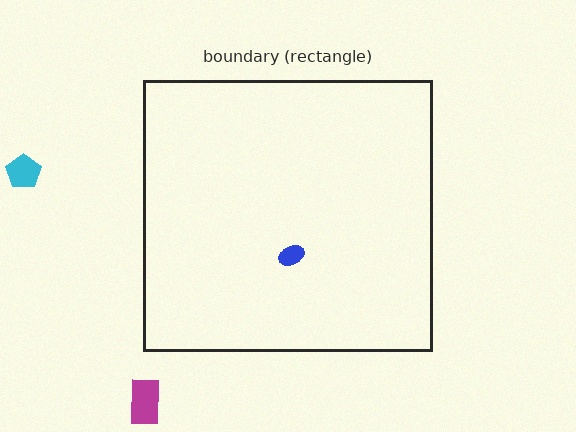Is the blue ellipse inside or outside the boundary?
Inside.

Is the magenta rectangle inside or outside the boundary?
Outside.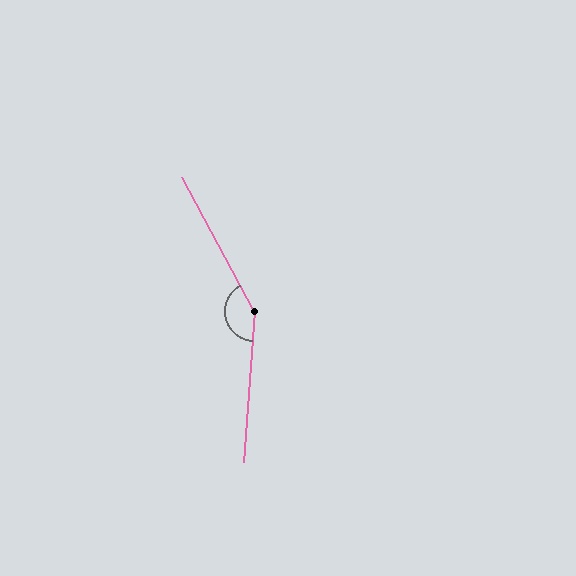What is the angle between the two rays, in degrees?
Approximately 148 degrees.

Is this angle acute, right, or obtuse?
It is obtuse.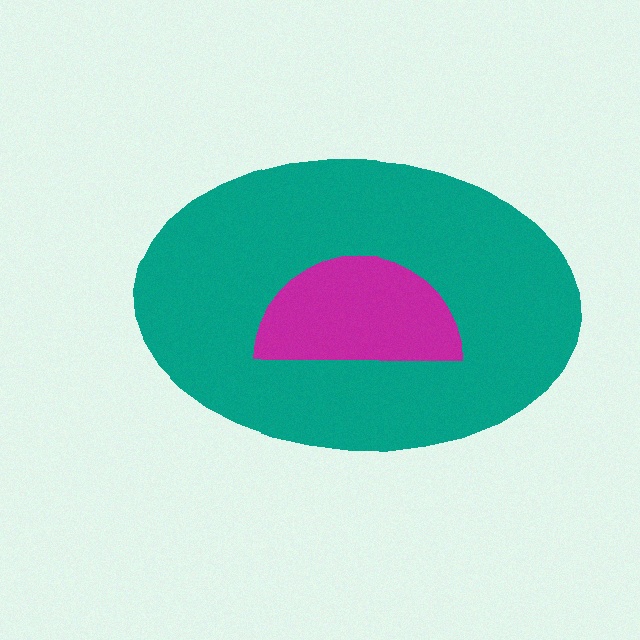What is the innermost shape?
The magenta semicircle.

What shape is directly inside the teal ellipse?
The magenta semicircle.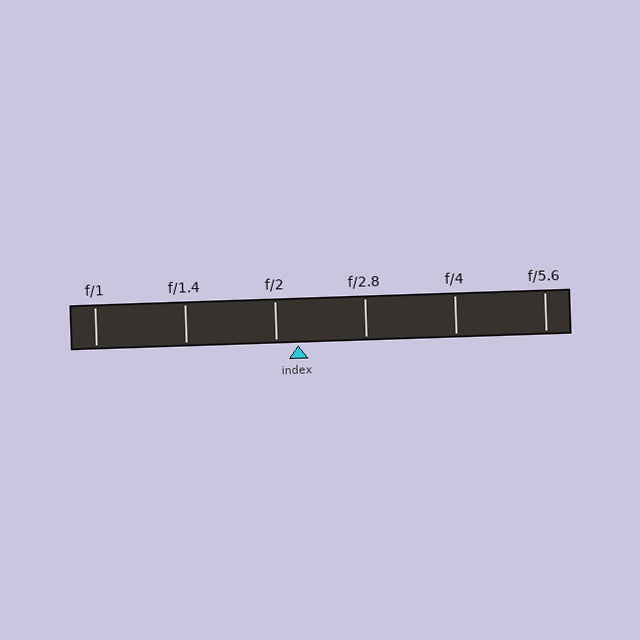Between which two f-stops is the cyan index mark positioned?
The index mark is between f/2 and f/2.8.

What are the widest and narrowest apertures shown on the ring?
The widest aperture shown is f/1 and the narrowest is f/5.6.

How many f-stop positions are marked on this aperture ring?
There are 6 f-stop positions marked.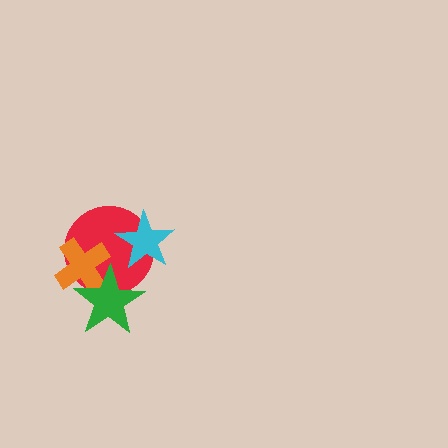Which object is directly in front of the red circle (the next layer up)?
The orange cross is directly in front of the red circle.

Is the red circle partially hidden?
Yes, it is partially covered by another shape.